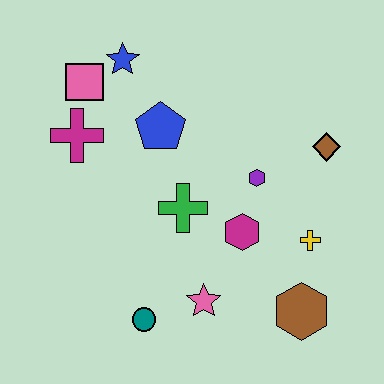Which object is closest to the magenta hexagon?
The purple hexagon is closest to the magenta hexagon.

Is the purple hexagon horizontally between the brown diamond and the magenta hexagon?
Yes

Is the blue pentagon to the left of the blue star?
No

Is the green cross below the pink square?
Yes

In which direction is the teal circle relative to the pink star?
The teal circle is to the left of the pink star.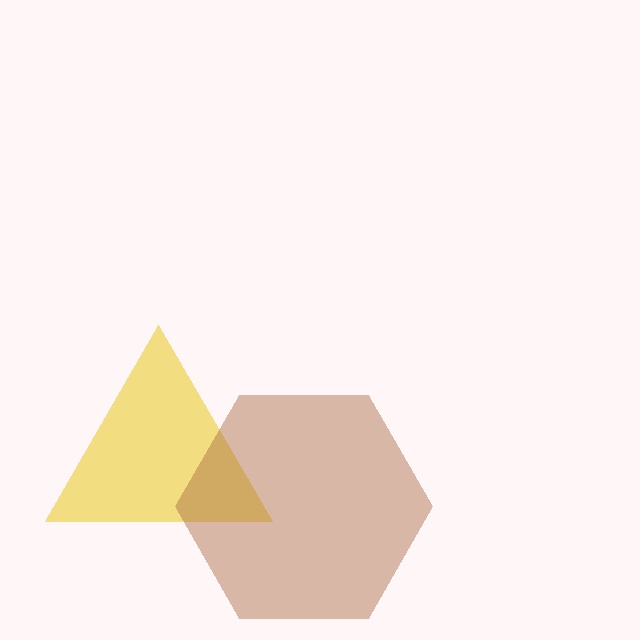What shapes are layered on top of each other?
The layered shapes are: a yellow triangle, a brown hexagon.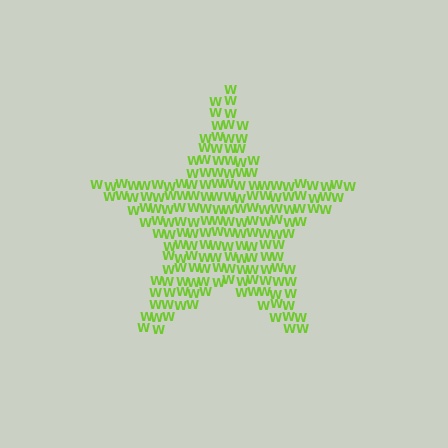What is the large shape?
The large shape is a star.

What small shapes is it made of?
It is made of small letter W's.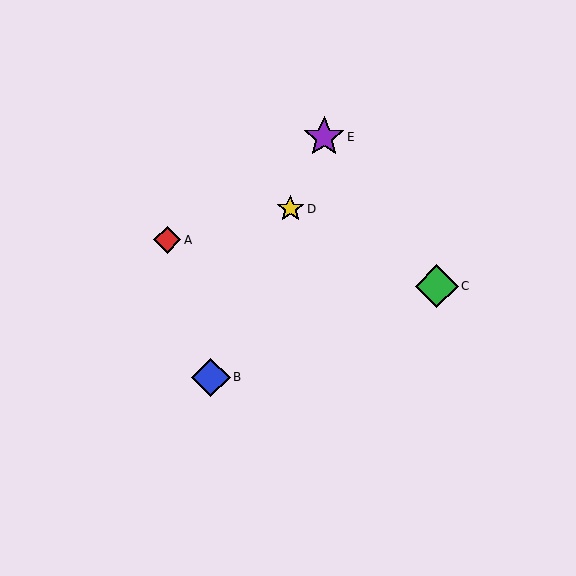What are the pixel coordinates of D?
Object D is at (290, 209).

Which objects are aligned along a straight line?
Objects B, D, E are aligned along a straight line.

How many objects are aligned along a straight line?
3 objects (B, D, E) are aligned along a straight line.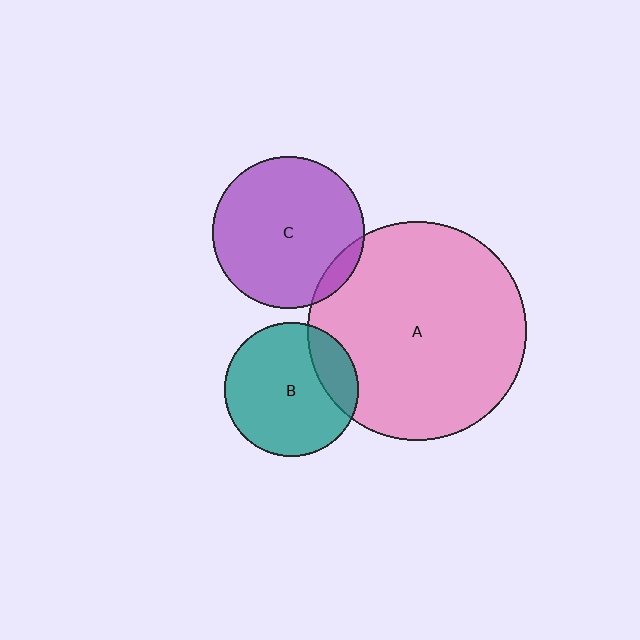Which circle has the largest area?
Circle A (pink).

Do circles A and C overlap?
Yes.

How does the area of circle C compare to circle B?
Approximately 1.3 times.